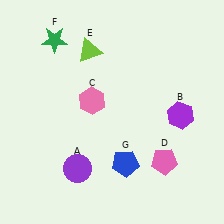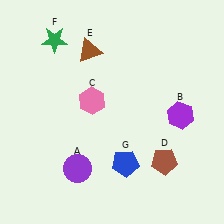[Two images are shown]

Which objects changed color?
D changed from pink to brown. E changed from lime to brown.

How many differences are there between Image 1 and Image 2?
There are 2 differences between the two images.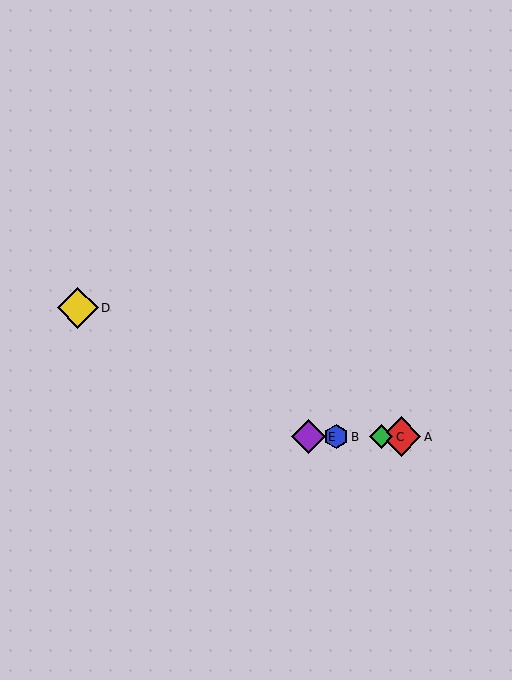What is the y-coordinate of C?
Object C is at y≈437.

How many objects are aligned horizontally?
4 objects (A, B, C, E) are aligned horizontally.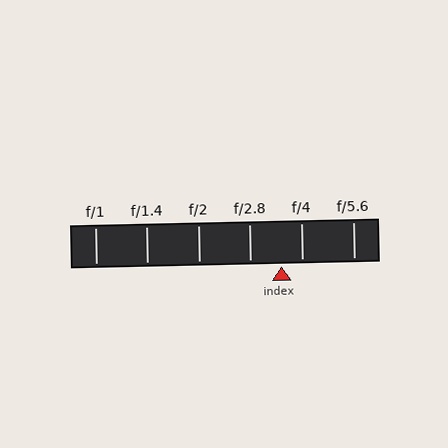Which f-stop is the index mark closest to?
The index mark is closest to f/4.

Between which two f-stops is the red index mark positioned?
The index mark is between f/2.8 and f/4.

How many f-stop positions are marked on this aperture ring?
There are 6 f-stop positions marked.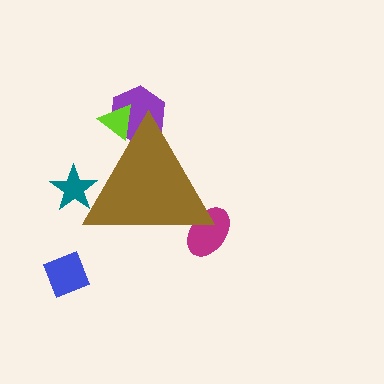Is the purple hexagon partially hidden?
Yes, the purple hexagon is partially hidden behind the brown triangle.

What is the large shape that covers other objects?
A brown triangle.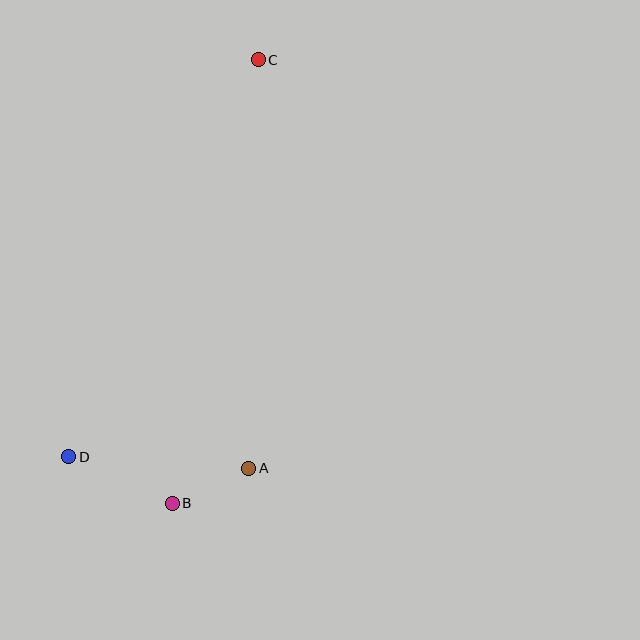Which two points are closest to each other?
Points A and B are closest to each other.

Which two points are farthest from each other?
Points B and C are farthest from each other.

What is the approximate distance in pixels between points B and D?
The distance between B and D is approximately 113 pixels.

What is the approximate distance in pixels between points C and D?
The distance between C and D is approximately 440 pixels.